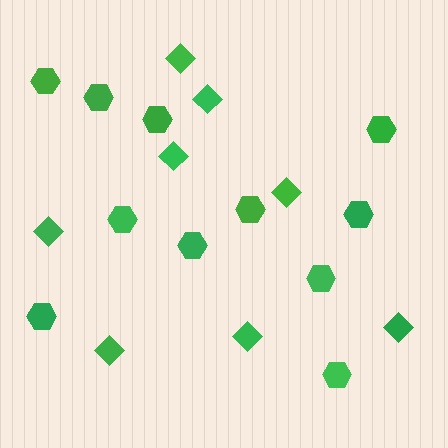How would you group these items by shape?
There are 2 groups: one group of hexagons (11) and one group of diamonds (8).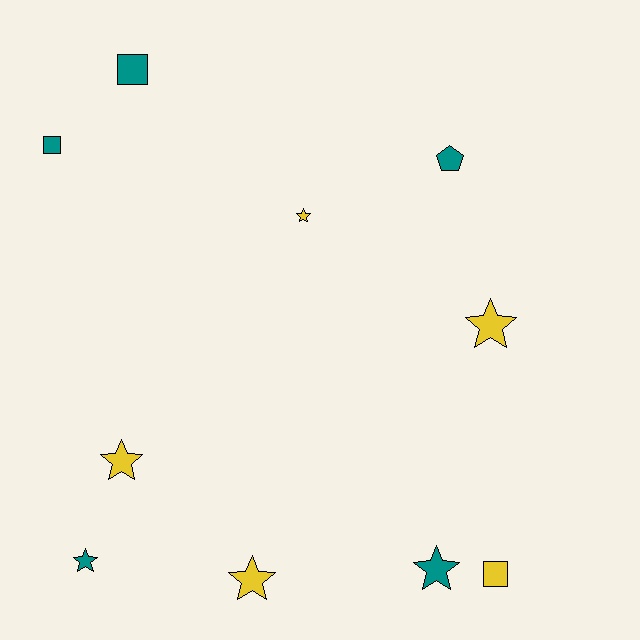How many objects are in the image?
There are 10 objects.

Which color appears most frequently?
Teal, with 5 objects.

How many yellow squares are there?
There is 1 yellow square.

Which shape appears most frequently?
Star, with 6 objects.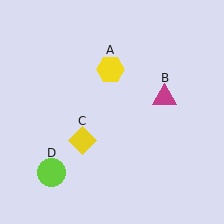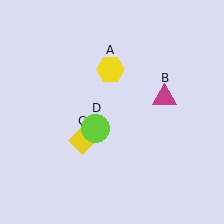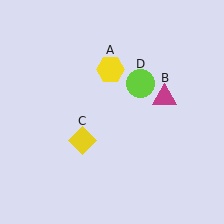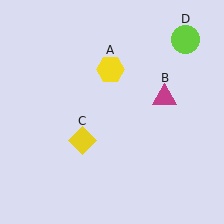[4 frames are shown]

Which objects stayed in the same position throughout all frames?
Yellow hexagon (object A) and magenta triangle (object B) and yellow diamond (object C) remained stationary.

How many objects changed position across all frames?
1 object changed position: lime circle (object D).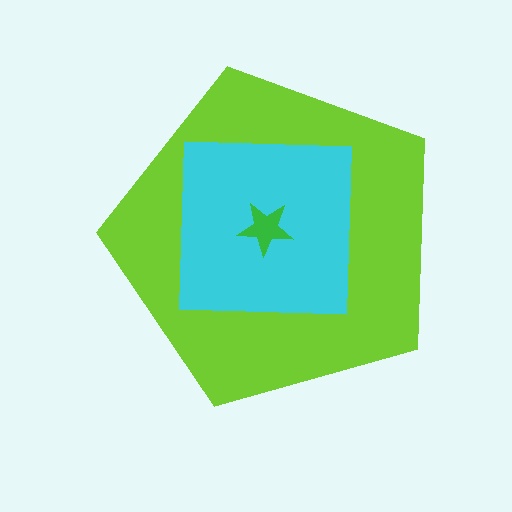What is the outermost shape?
The lime pentagon.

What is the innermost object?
The green star.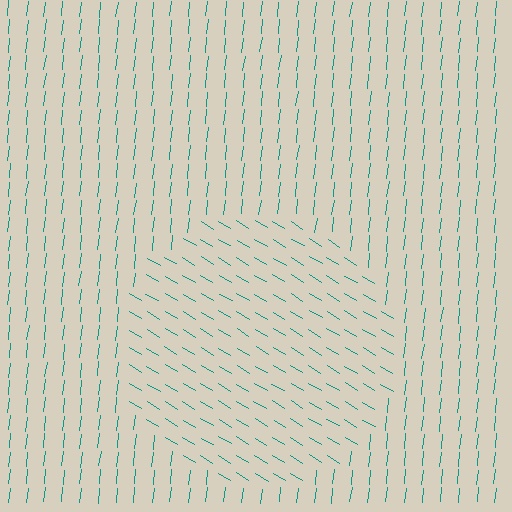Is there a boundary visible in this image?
Yes, there is a texture boundary formed by a change in line orientation.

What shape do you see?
I see a circle.